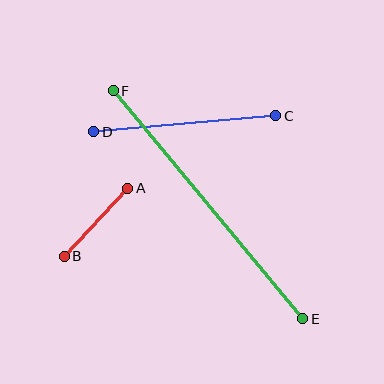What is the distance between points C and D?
The distance is approximately 183 pixels.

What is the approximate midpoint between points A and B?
The midpoint is at approximately (96, 222) pixels.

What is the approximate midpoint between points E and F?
The midpoint is at approximately (208, 205) pixels.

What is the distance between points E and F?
The distance is approximately 297 pixels.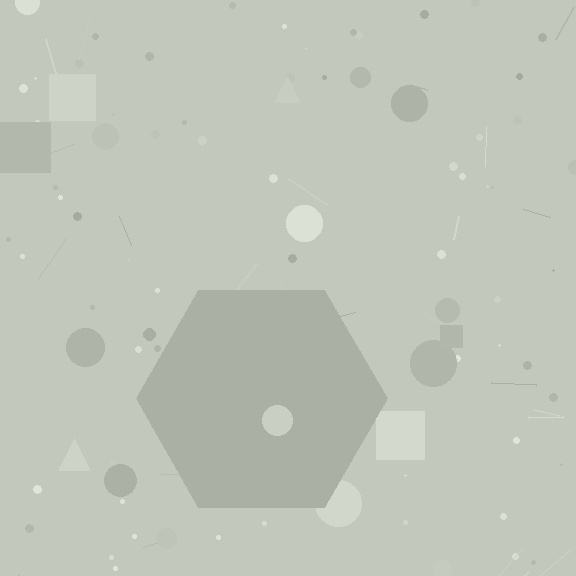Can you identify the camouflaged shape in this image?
The camouflaged shape is a hexagon.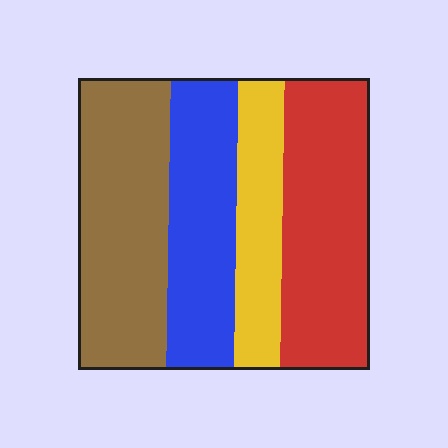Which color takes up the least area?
Yellow, at roughly 15%.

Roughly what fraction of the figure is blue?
Blue covers roughly 25% of the figure.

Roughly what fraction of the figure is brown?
Brown covers 31% of the figure.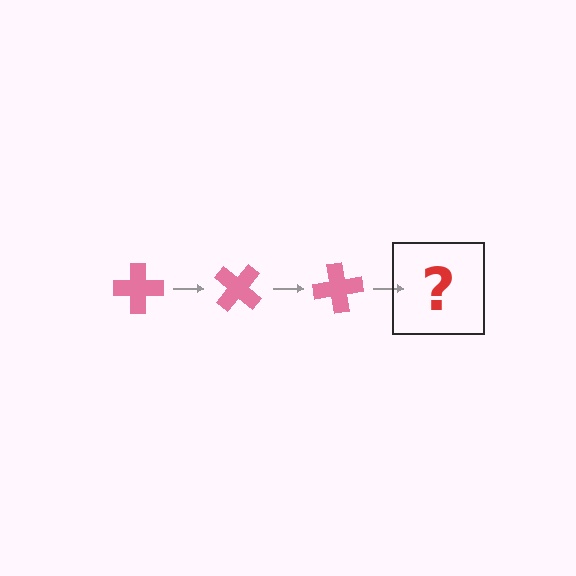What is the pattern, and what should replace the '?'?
The pattern is that the cross rotates 40 degrees each step. The '?' should be a pink cross rotated 120 degrees.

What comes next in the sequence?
The next element should be a pink cross rotated 120 degrees.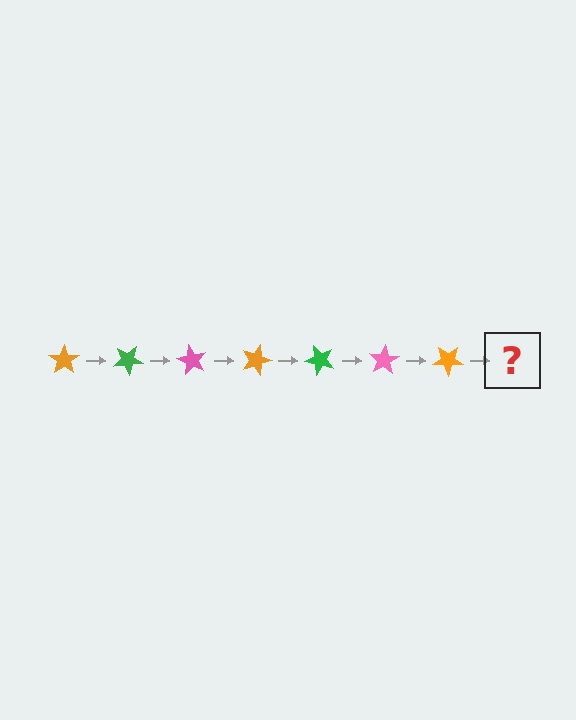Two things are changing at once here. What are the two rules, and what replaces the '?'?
The two rules are that it rotates 30 degrees each step and the color cycles through orange, green, and pink. The '?' should be a green star, rotated 210 degrees from the start.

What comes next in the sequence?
The next element should be a green star, rotated 210 degrees from the start.